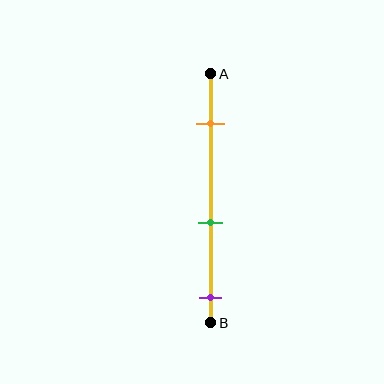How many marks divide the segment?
There are 3 marks dividing the segment.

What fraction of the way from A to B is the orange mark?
The orange mark is approximately 20% (0.2) of the way from A to B.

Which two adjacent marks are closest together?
The green and purple marks are the closest adjacent pair.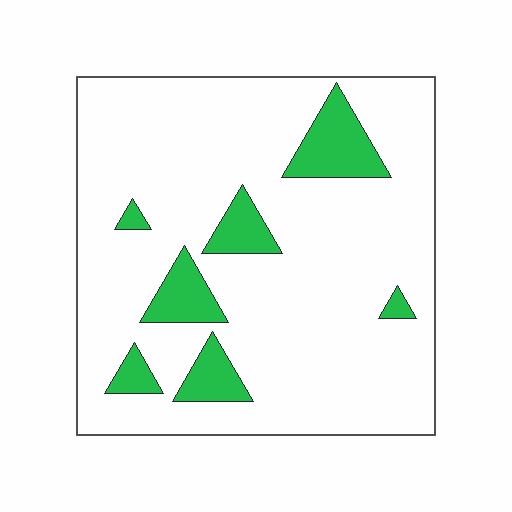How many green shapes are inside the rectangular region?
7.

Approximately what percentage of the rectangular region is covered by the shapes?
Approximately 15%.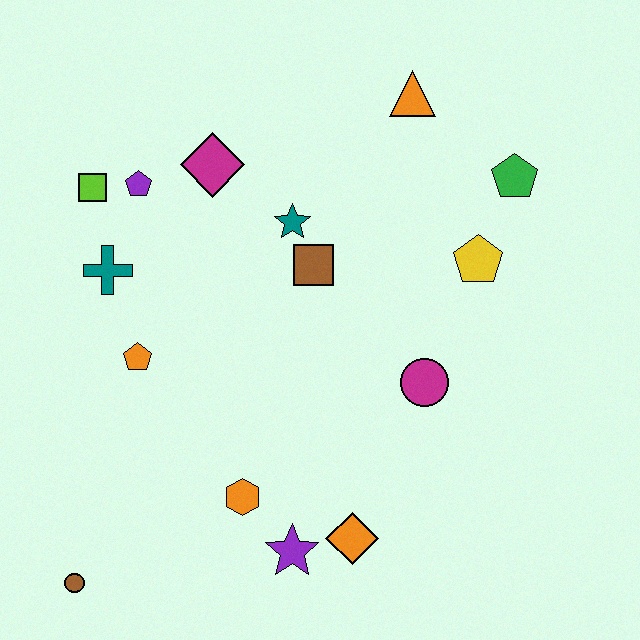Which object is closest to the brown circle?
The orange hexagon is closest to the brown circle.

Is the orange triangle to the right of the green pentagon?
No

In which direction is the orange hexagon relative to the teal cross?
The orange hexagon is below the teal cross.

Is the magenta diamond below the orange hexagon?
No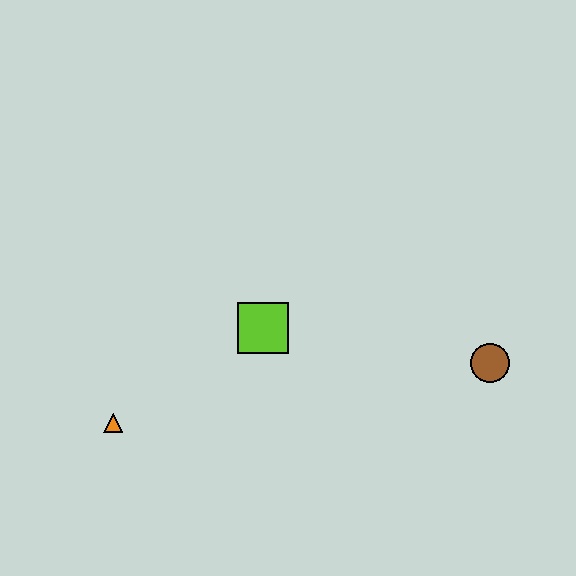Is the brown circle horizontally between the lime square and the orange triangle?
No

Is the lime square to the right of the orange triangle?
Yes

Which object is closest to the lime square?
The orange triangle is closest to the lime square.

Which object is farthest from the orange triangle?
The brown circle is farthest from the orange triangle.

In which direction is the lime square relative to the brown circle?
The lime square is to the left of the brown circle.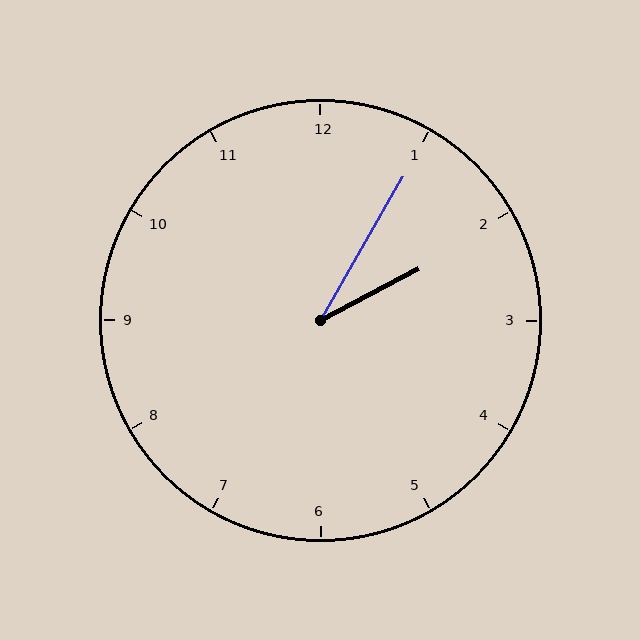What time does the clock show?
2:05.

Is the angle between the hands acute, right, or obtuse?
It is acute.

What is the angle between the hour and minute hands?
Approximately 32 degrees.